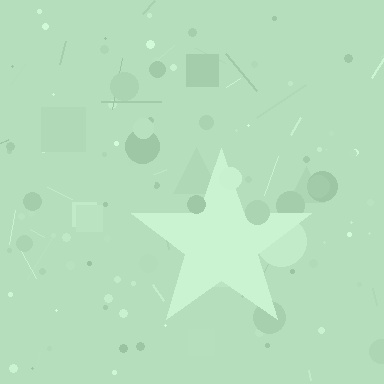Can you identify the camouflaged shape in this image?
The camouflaged shape is a star.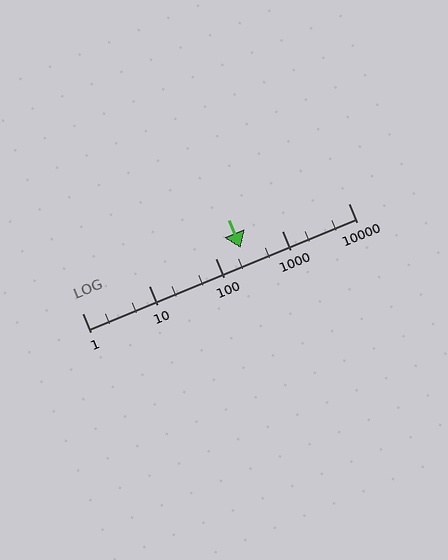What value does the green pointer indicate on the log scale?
The pointer indicates approximately 240.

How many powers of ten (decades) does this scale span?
The scale spans 4 decades, from 1 to 10000.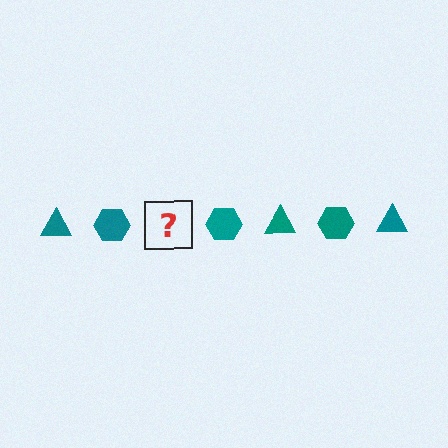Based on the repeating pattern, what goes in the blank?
The blank should be a teal triangle.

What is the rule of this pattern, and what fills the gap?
The rule is that the pattern cycles through triangle, hexagon shapes in teal. The gap should be filled with a teal triangle.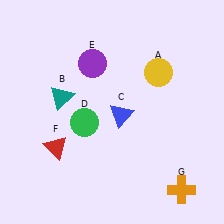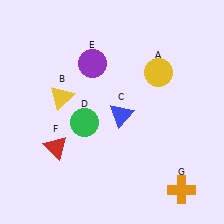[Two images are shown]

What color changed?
The triangle (B) changed from teal in Image 1 to yellow in Image 2.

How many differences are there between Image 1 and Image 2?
There is 1 difference between the two images.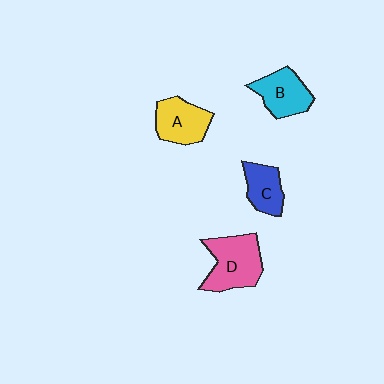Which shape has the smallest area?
Shape C (blue).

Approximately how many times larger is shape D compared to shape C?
Approximately 1.7 times.